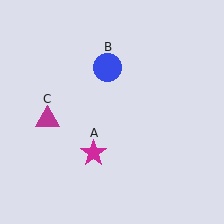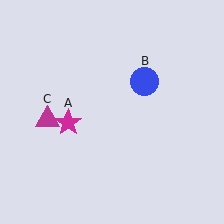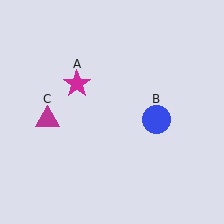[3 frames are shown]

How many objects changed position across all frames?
2 objects changed position: magenta star (object A), blue circle (object B).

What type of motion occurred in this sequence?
The magenta star (object A), blue circle (object B) rotated clockwise around the center of the scene.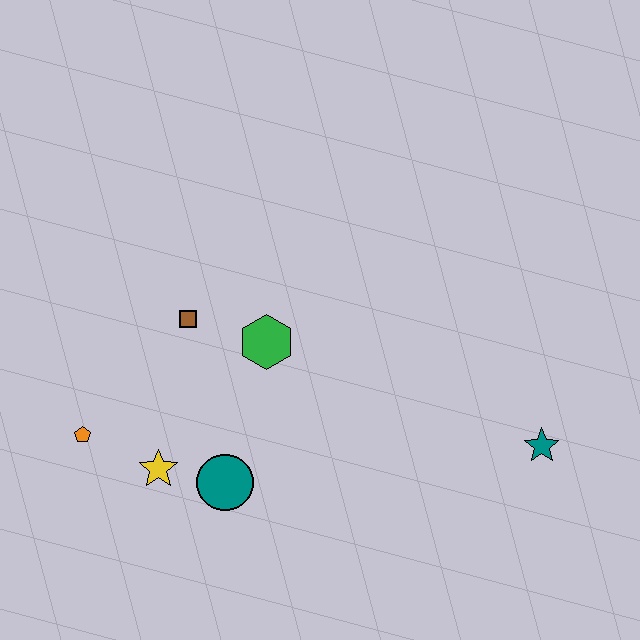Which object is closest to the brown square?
The green hexagon is closest to the brown square.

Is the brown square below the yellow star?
No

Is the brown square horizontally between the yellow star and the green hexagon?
Yes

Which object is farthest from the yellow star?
The teal star is farthest from the yellow star.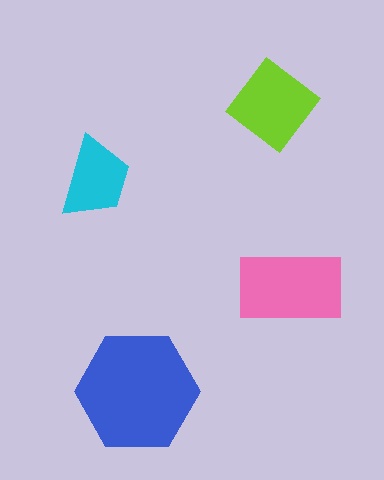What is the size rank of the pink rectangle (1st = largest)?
2nd.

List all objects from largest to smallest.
The blue hexagon, the pink rectangle, the lime diamond, the cyan trapezoid.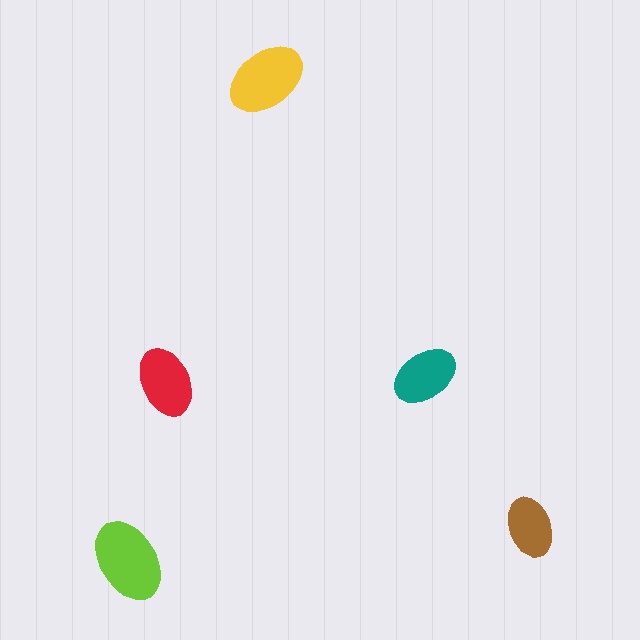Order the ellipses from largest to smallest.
the lime one, the yellow one, the red one, the teal one, the brown one.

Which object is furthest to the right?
The brown ellipse is rightmost.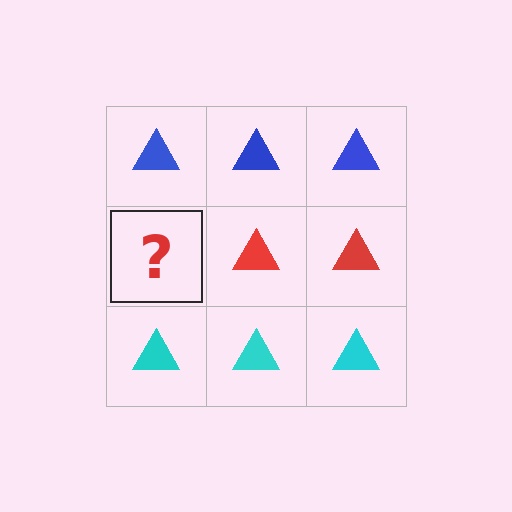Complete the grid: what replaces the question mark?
The question mark should be replaced with a red triangle.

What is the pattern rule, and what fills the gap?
The rule is that each row has a consistent color. The gap should be filled with a red triangle.